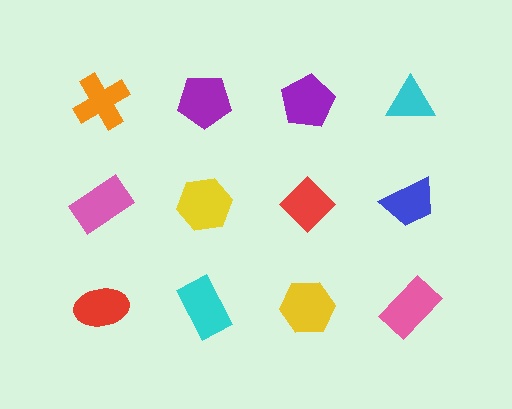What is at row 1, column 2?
A purple pentagon.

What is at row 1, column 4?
A cyan triangle.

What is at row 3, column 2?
A cyan rectangle.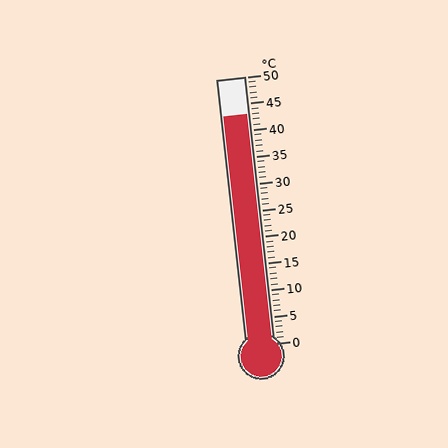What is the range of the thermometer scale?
The thermometer scale ranges from 0°C to 50°C.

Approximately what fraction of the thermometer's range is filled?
The thermometer is filled to approximately 85% of its range.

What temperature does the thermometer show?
The thermometer shows approximately 43°C.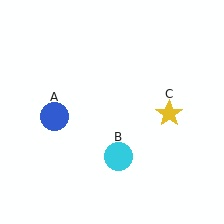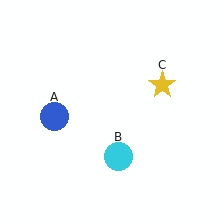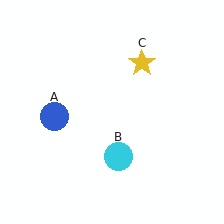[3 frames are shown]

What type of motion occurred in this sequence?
The yellow star (object C) rotated counterclockwise around the center of the scene.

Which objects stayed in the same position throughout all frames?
Blue circle (object A) and cyan circle (object B) remained stationary.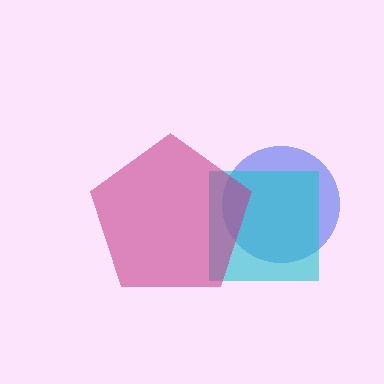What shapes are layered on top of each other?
The layered shapes are: a blue circle, a cyan square, a magenta pentagon.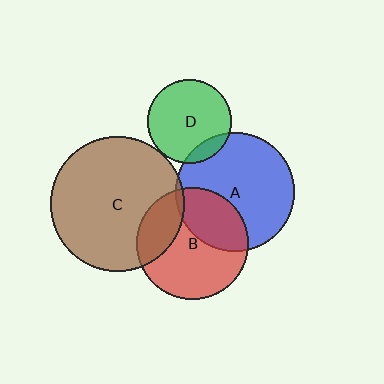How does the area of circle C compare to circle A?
Approximately 1.3 times.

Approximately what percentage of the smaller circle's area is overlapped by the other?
Approximately 25%.